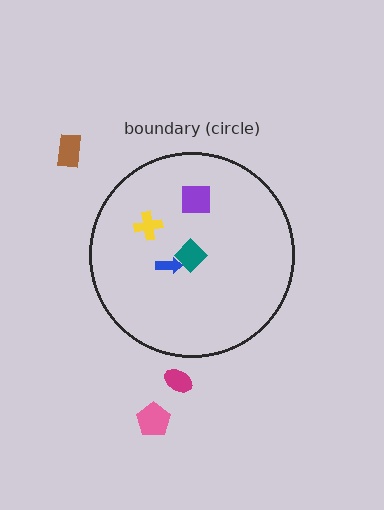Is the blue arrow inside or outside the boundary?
Inside.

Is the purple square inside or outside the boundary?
Inside.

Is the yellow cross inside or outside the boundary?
Inside.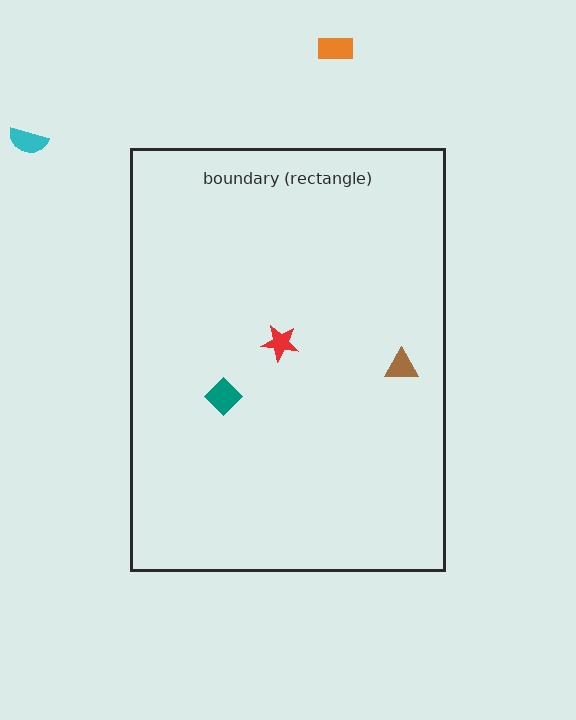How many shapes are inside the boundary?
3 inside, 2 outside.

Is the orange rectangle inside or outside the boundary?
Outside.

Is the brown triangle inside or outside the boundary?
Inside.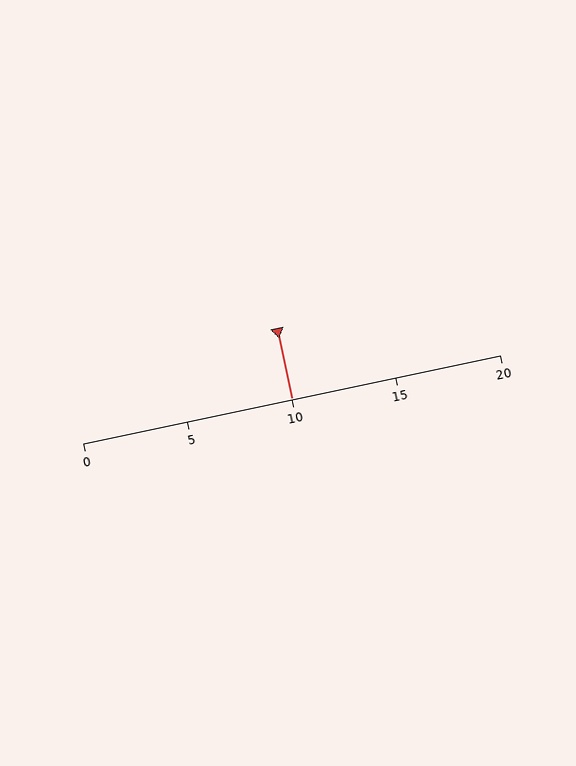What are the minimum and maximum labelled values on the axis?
The axis runs from 0 to 20.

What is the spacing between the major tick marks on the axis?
The major ticks are spaced 5 apart.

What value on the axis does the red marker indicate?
The marker indicates approximately 10.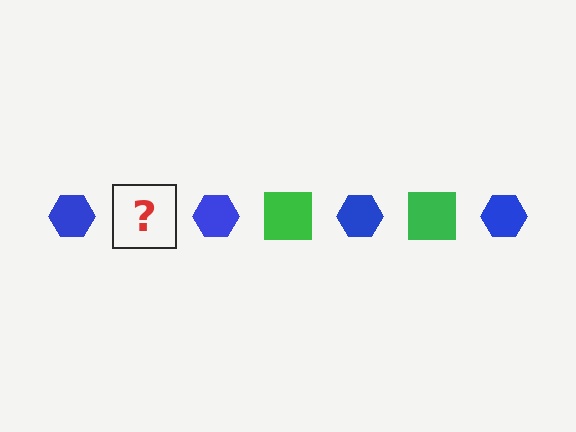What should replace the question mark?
The question mark should be replaced with a green square.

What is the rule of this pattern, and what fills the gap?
The rule is that the pattern alternates between blue hexagon and green square. The gap should be filled with a green square.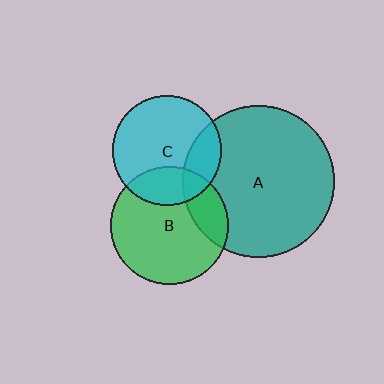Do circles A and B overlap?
Yes.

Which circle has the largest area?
Circle A (teal).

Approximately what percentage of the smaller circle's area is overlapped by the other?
Approximately 20%.